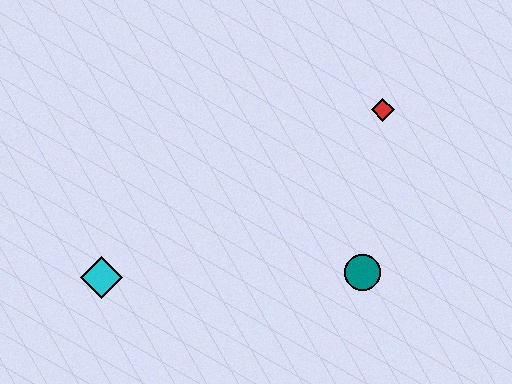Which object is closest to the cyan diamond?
The teal circle is closest to the cyan diamond.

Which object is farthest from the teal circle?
The cyan diamond is farthest from the teal circle.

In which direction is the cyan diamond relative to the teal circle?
The cyan diamond is to the left of the teal circle.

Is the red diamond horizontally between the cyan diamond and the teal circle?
No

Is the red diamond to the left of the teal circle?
No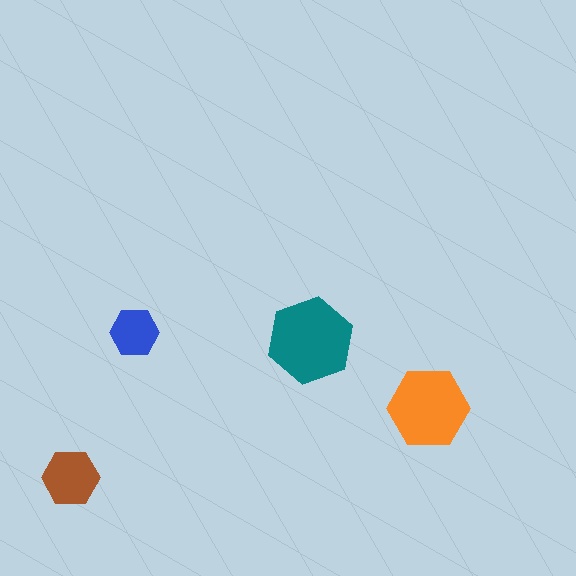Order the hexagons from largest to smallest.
the teal one, the orange one, the brown one, the blue one.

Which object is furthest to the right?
The orange hexagon is rightmost.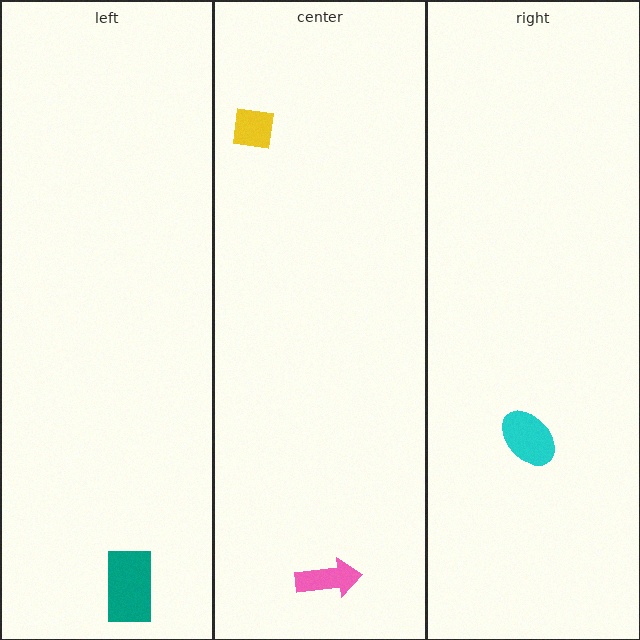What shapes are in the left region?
The teal rectangle.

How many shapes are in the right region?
1.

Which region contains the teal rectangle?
The left region.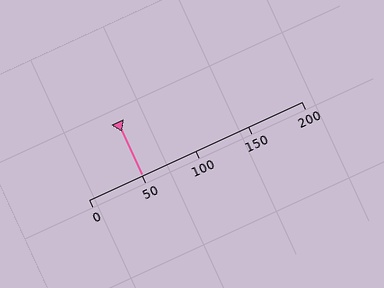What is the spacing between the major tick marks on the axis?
The major ticks are spaced 50 apart.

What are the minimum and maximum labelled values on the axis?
The axis runs from 0 to 200.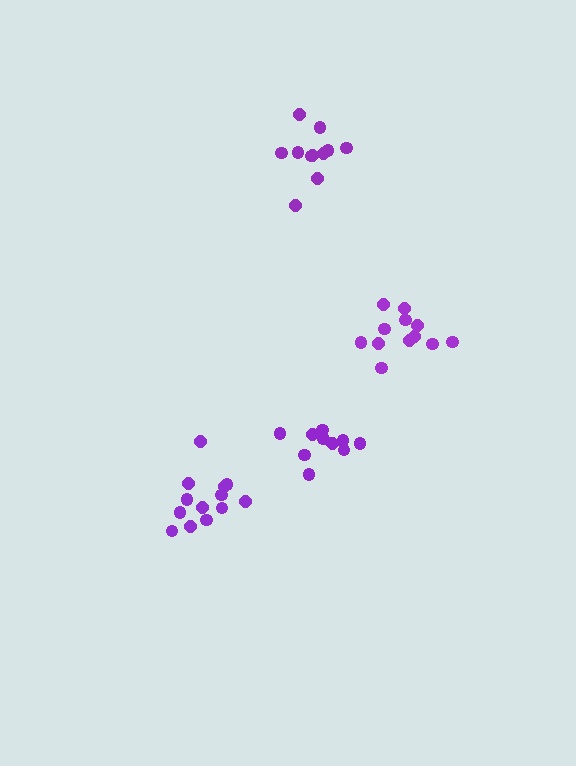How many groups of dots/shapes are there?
There are 4 groups.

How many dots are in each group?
Group 1: 11 dots, Group 2: 12 dots, Group 3: 13 dots, Group 4: 10 dots (46 total).